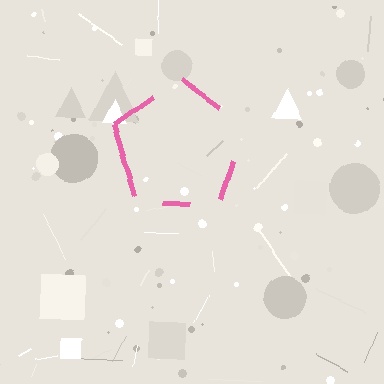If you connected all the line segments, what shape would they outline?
They would outline a pentagon.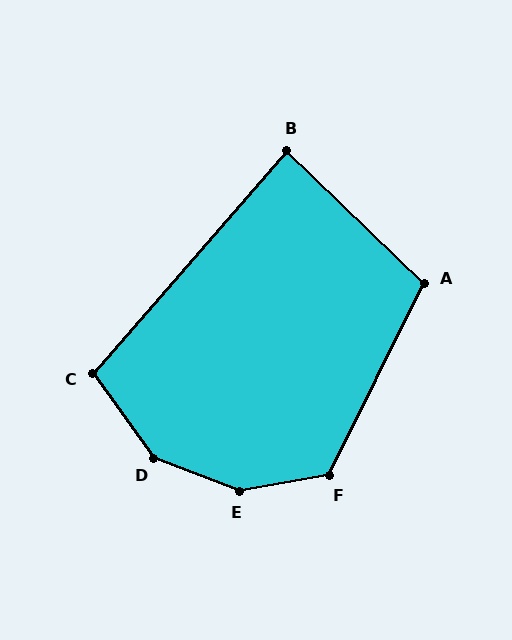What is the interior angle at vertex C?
Approximately 103 degrees (obtuse).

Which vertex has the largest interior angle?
E, at approximately 149 degrees.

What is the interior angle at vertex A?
Approximately 108 degrees (obtuse).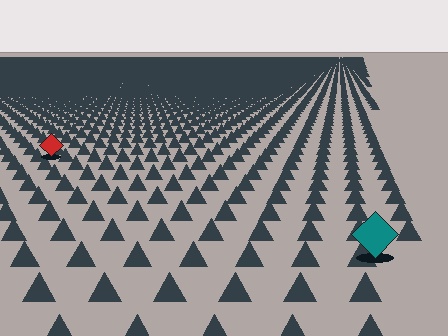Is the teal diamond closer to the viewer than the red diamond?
Yes. The teal diamond is closer — you can tell from the texture gradient: the ground texture is coarser near it.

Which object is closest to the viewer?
The teal diamond is closest. The texture marks near it are larger and more spread out.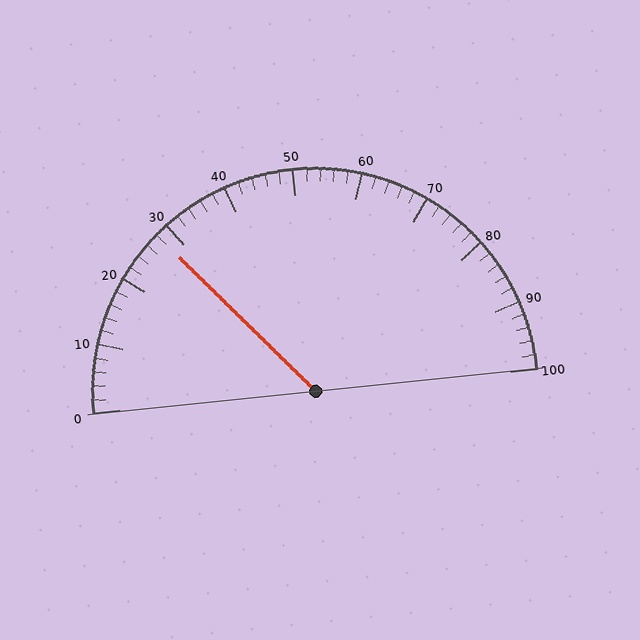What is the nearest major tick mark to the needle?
The nearest major tick mark is 30.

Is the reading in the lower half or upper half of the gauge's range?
The reading is in the lower half of the range (0 to 100).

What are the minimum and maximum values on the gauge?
The gauge ranges from 0 to 100.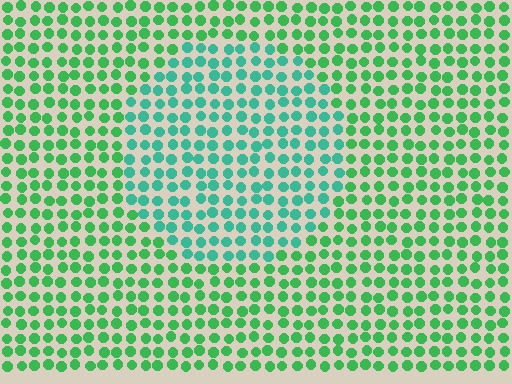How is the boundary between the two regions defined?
The boundary is defined purely by a slight shift in hue (about 32 degrees). Spacing, size, and orientation are identical on both sides.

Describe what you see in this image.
The image is filled with small green elements in a uniform arrangement. A circle-shaped region is visible where the elements are tinted to a slightly different hue, forming a subtle color boundary.